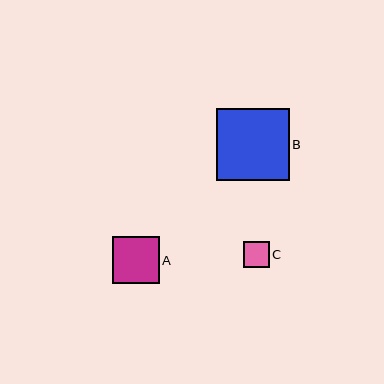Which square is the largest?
Square B is the largest with a size of approximately 72 pixels.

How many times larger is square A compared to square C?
Square A is approximately 1.8 times the size of square C.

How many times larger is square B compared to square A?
Square B is approximately 1.5 times the size of square A.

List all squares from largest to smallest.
From largest to smallest: B, A, C.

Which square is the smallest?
Square C is the smallest with a size of approximately 26 pixels.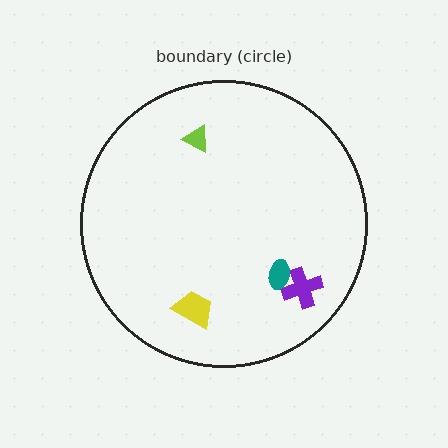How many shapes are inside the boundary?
4 inside, 0 outside.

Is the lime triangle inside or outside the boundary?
Inside.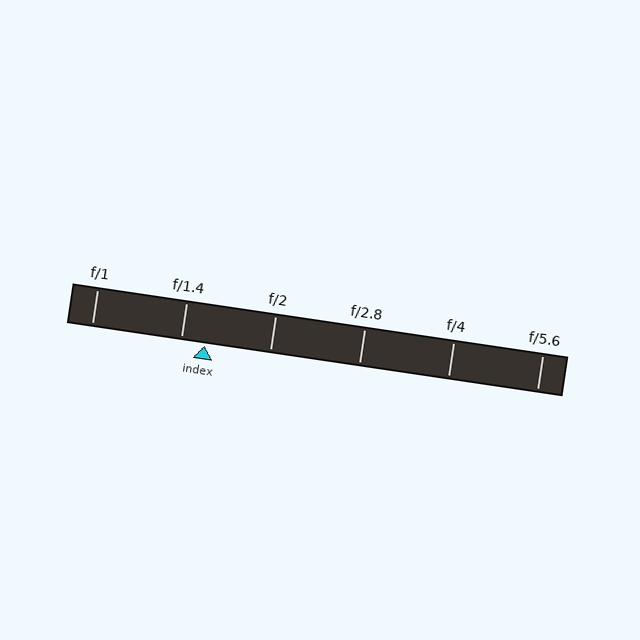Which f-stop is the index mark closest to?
The index mark is closest to f/1.4.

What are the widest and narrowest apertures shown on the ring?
The widest aperture shown is f/1 and the narrowest is f/5.6.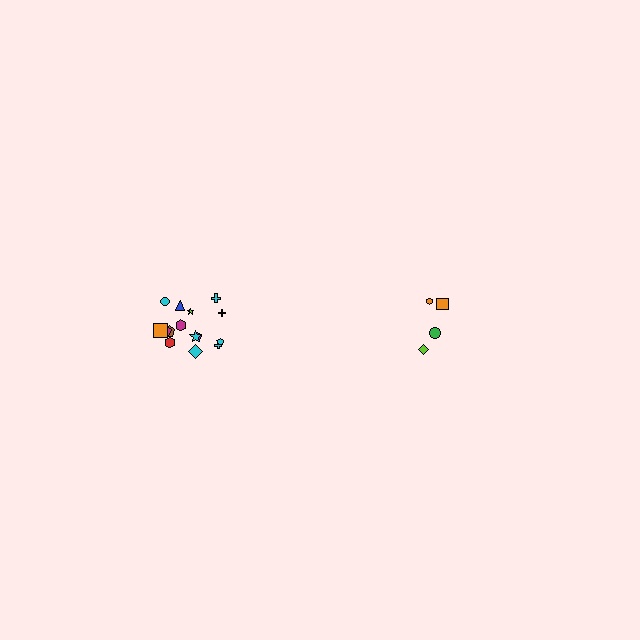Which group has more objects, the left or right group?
The left group.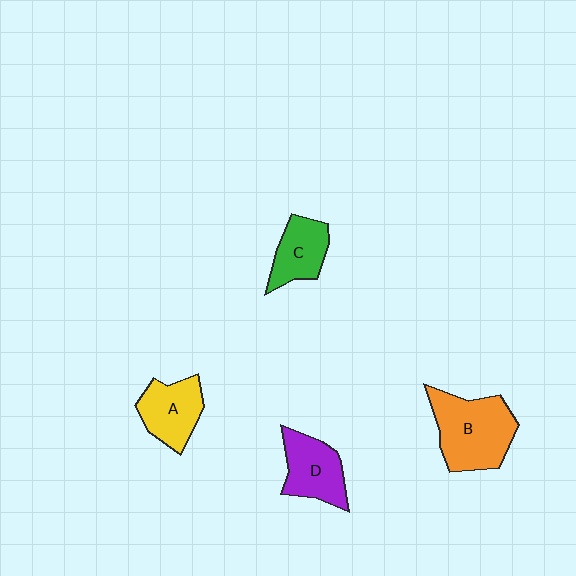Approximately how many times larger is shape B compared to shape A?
Approximately 1.5 times.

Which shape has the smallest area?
Shape C (green).